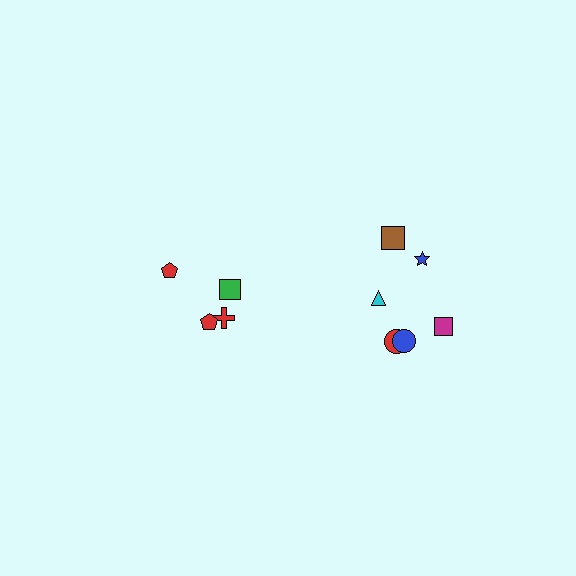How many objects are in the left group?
There are 4 objects.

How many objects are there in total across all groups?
There are 10 objects.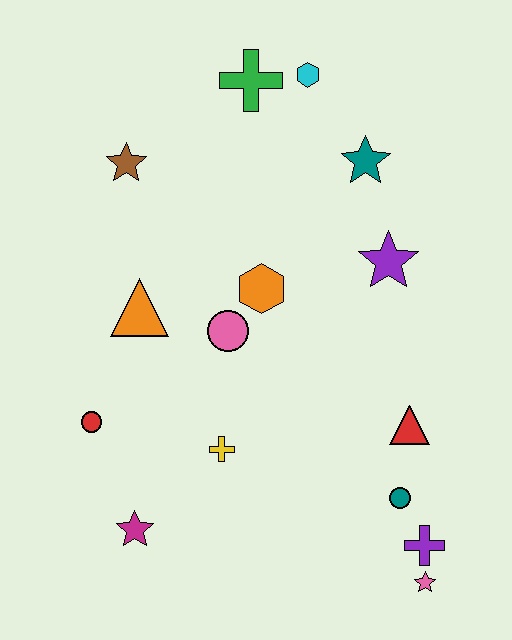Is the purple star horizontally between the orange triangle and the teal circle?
Yes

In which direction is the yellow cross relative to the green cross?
The yellow cross is below the green cross.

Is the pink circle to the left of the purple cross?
Yes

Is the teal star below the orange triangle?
No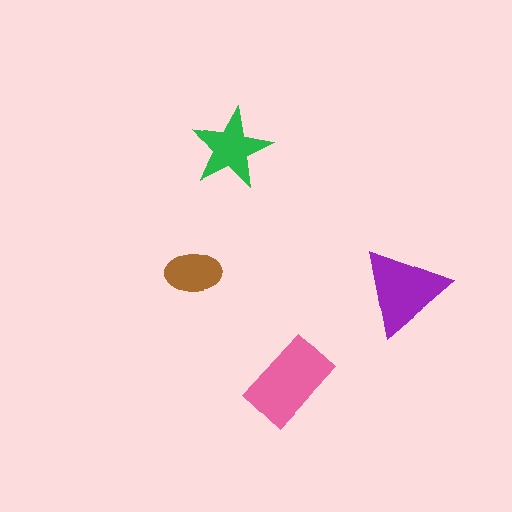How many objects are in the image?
There are 4 objects in the image.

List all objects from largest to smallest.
The pink rectangle, the purple triangle, the green star, the brown ellipse.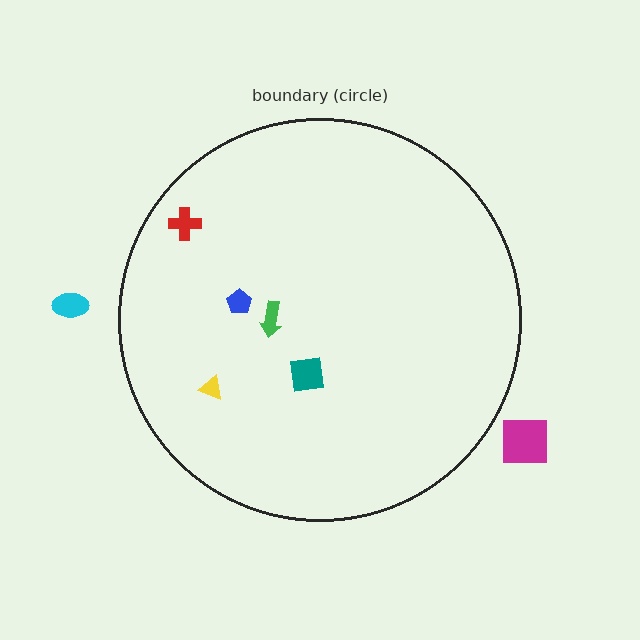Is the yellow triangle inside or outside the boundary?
Inside.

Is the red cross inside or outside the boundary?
Inside.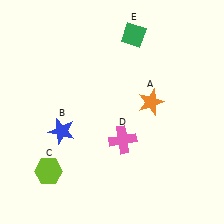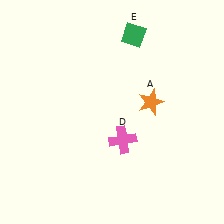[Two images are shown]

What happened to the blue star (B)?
The blue star (B) was removed in Image 2. It was in the bottom-left area of Image 1.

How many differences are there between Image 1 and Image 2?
There are 2 differences between the two images.